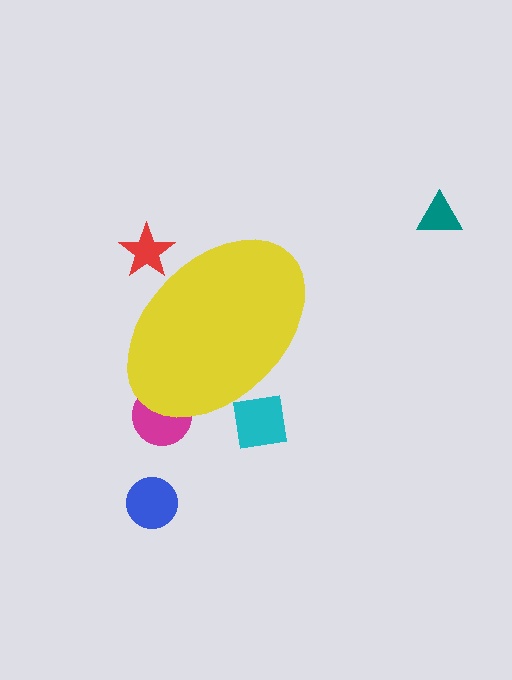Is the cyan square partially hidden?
Yes, the cyan square is partially hidden behind the yellow ellipse.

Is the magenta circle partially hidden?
Yes, the magenta circle is partially hidden behind the yellow ellipse.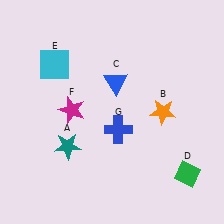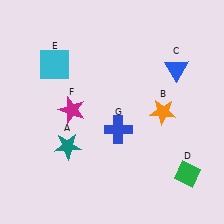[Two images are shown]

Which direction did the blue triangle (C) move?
The blue triangle (C) moved right.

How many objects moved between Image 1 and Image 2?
1 object moved between the two images.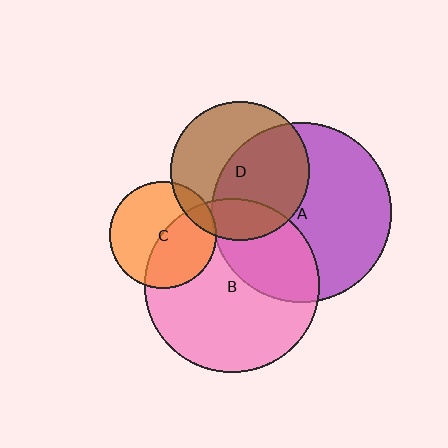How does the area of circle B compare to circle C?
Approximately 2.7 times.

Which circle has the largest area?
Circle A (purple).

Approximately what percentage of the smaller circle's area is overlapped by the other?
Approximately 20%.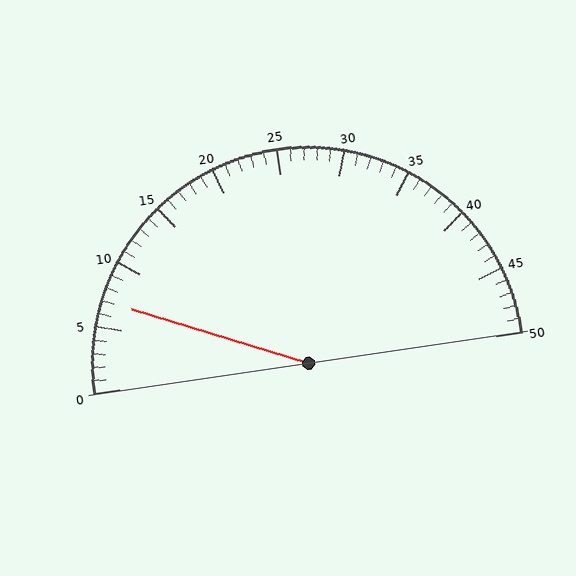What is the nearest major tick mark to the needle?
The nearest major tick mark is 5.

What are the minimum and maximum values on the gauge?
The gauge ranges from 0 to 50.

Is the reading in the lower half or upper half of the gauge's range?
The reading is in the lower half of the range (0 to 50).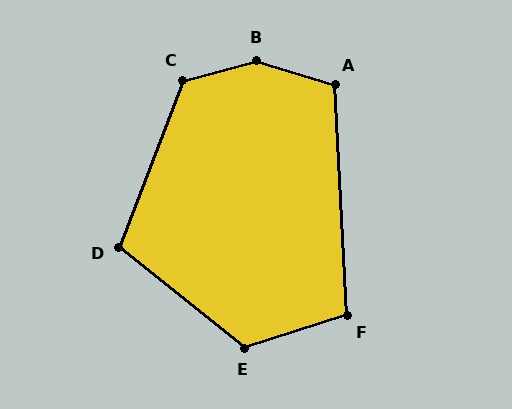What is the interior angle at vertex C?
Approximately 126 degrees (obtuse).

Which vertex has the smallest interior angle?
F, at approximately 105 degrees.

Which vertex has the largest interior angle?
B, at approximately 148 degrees.